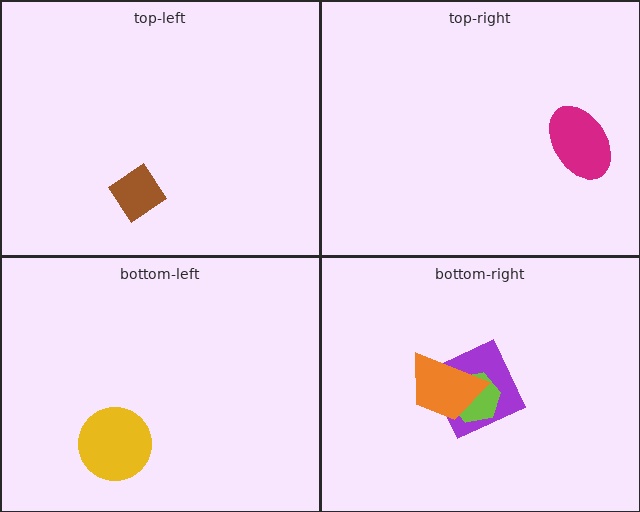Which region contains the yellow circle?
The bottom-left region.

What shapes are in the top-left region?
The brown diamond.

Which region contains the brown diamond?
The top-left region.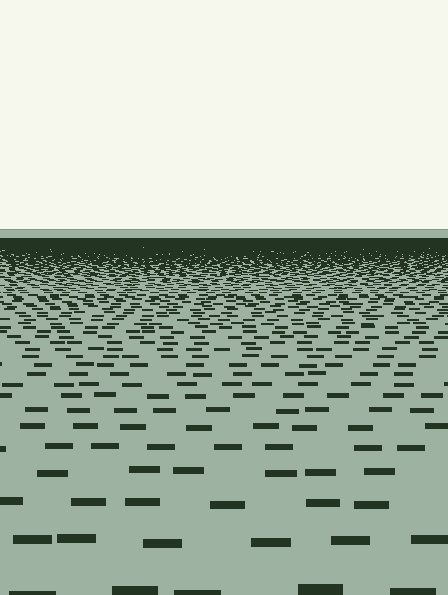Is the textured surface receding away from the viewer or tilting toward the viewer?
The surface is receding away from the viewer. Texture elements get smaller and denser toward the top.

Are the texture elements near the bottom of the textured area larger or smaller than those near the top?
Larger. Near the bottom, elements are closer to the viewer and appear at a bigger on-screen size.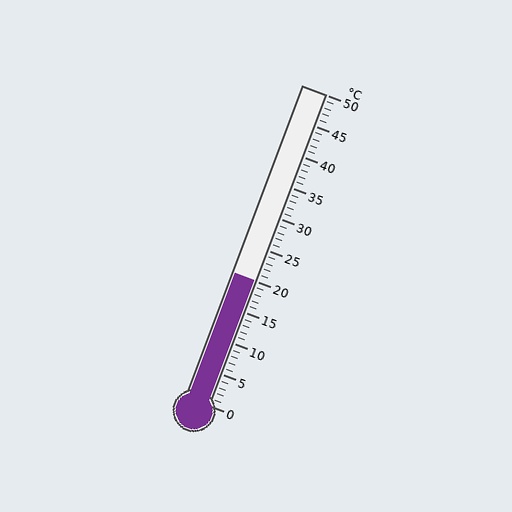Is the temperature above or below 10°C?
The temperature is above 10°C.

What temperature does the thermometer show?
The thermometer shows approximately 20°C.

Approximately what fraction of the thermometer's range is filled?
The thermometer is filled to approximately 40% of its range.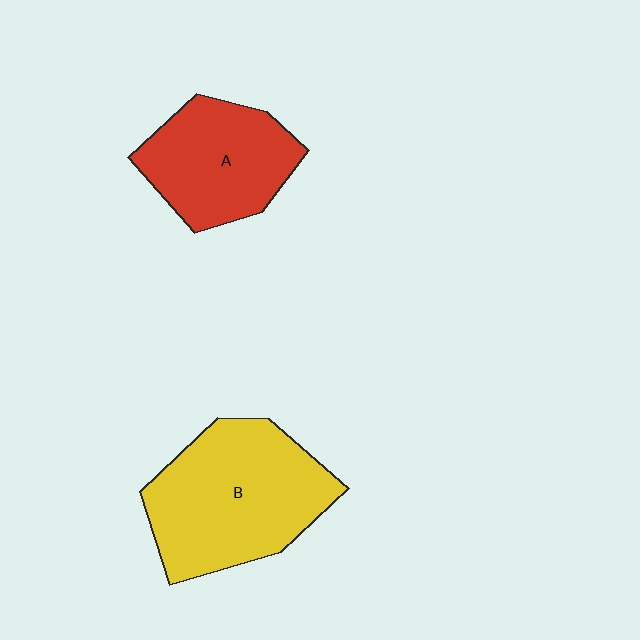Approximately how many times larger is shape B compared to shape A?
Approximately 1.4 times.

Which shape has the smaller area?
Shape A (red).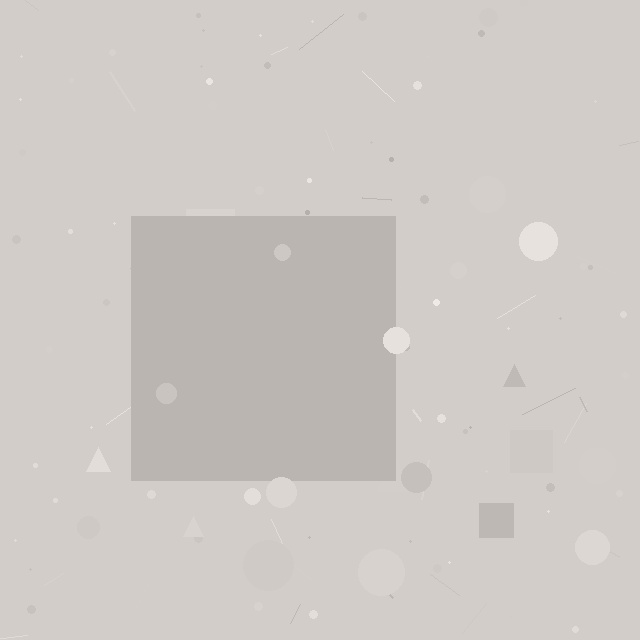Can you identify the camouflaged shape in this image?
The camouflaged shape is a square.